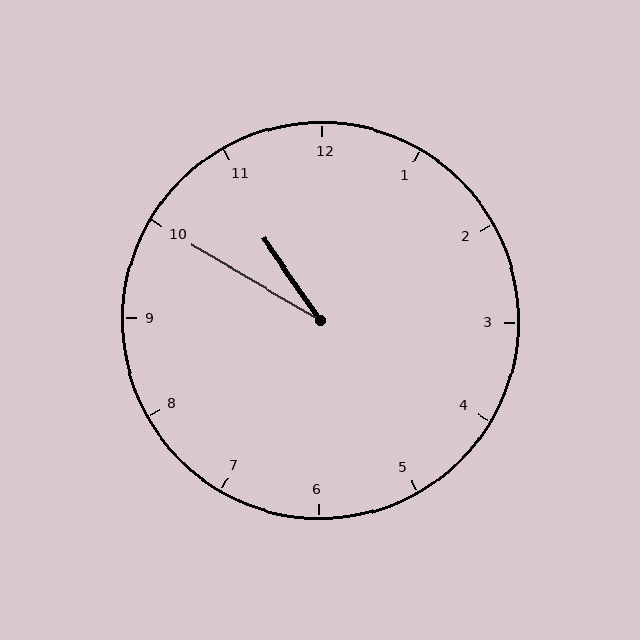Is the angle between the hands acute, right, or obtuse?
It is acute.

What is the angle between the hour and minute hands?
Approximately 25 degrees.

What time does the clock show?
10:50.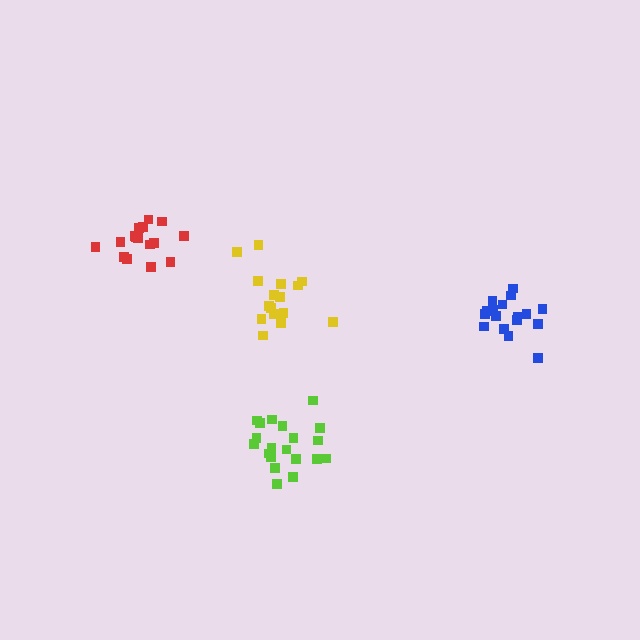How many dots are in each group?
Group 1: 17 dots, Group 2: 16 dots, Group 3: 20 dots, Group 4: 16 dots (69 total).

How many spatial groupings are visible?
There are 4 spatial groupings.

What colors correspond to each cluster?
The clusters are colored: blue, yellow, lime, red.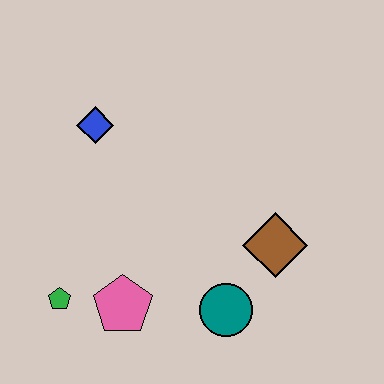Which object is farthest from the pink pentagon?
The blue diamond is farthest from the pink pentagon.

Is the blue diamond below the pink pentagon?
No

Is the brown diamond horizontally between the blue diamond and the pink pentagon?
No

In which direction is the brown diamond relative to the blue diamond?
The brown diamond is to the right of the blue diamond.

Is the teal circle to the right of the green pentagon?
Yes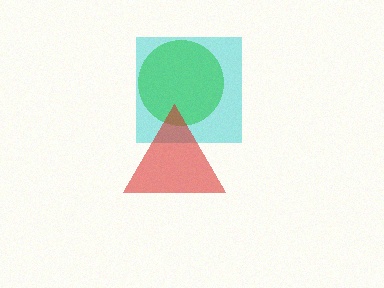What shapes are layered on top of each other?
The layered shapes are: a cyan square, a green circle, a red triangle.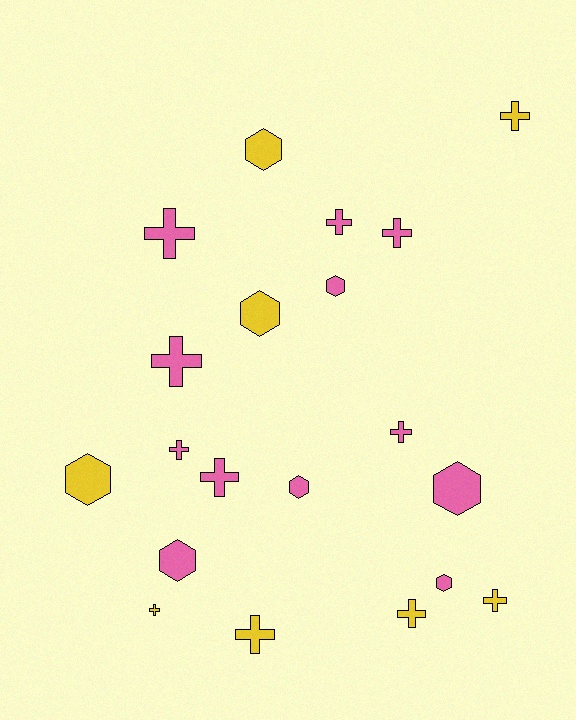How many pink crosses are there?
There are 7 pink crosses.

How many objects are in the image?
There are 20 objects.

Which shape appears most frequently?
Cross, with 12 objects.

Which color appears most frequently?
Pink, with 12 objects.